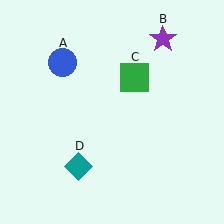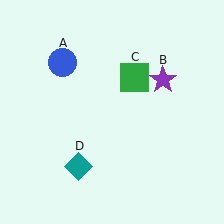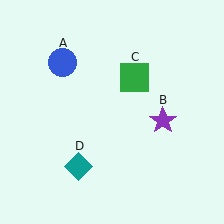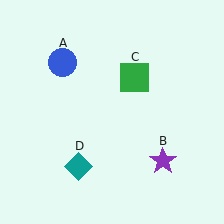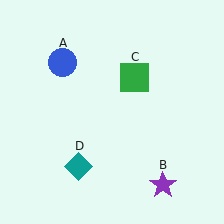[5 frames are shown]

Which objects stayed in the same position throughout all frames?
Blue circle (object A) and green square (object C) and teal diamond (object D) remained stationary.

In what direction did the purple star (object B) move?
The purple star (object B) moved down.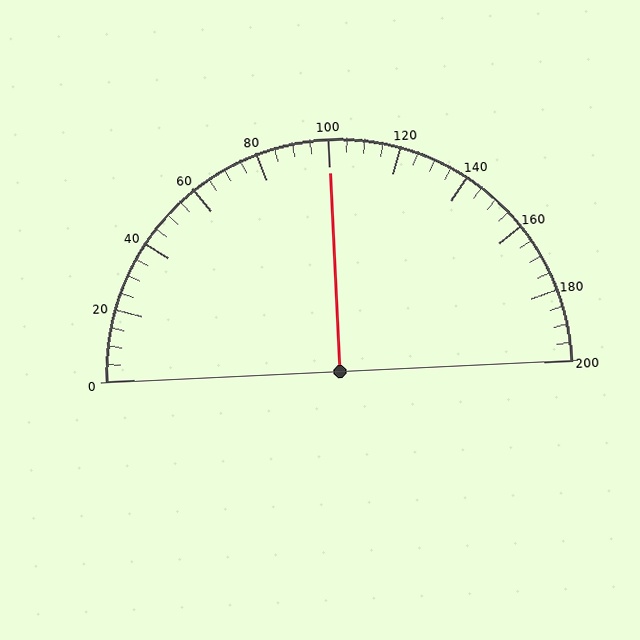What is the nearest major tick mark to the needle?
The nearest major tick mark is 100.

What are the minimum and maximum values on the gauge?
The gauge ranges from 0 to 200.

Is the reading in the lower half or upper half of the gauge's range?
The reading is in the upper half of the range (0 to 200).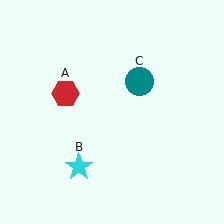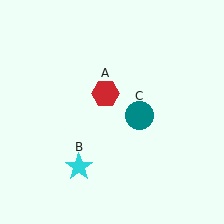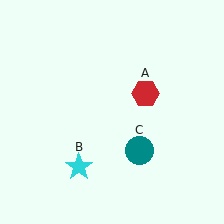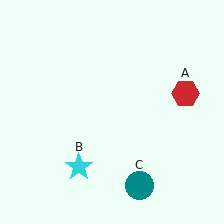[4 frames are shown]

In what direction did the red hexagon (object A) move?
The red hexagon (object A) moved right.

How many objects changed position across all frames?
2 objects changed position: red hexagon (object A), teal circle (object C).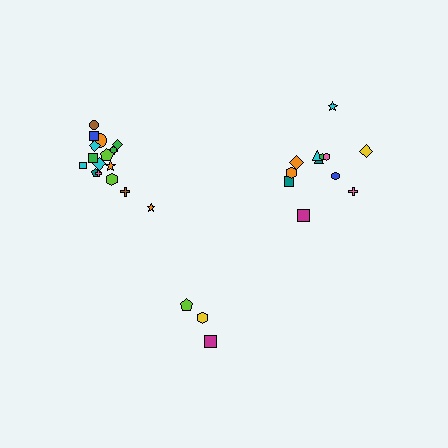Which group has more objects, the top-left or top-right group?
The top-left group.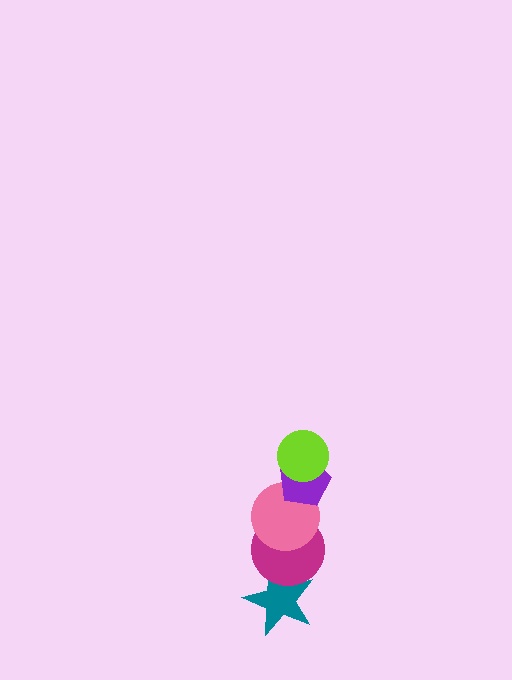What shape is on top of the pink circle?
The purple pentagon is on top of the pink circle.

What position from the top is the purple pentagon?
The purple pentagon is 2nd from the top.